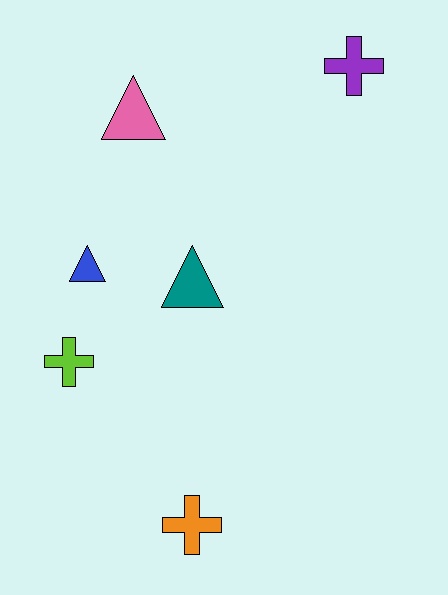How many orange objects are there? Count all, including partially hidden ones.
There is 1 orange object.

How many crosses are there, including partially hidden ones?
There are 3 crosses.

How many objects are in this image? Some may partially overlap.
There are 6 objects.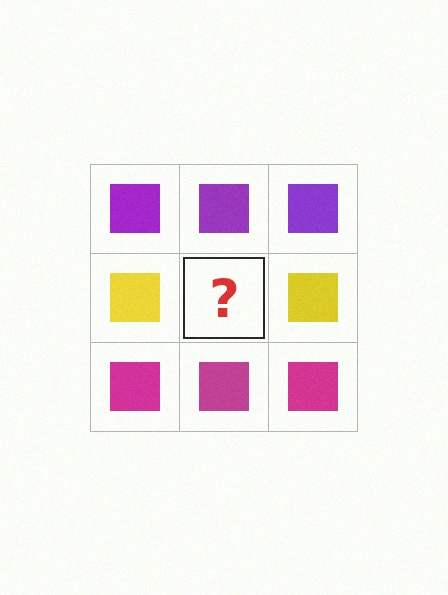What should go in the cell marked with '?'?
The missing cell should contain a yellow square.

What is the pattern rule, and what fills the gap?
The rule is that each row has a consistent color. The gap should be filled with a yellow square.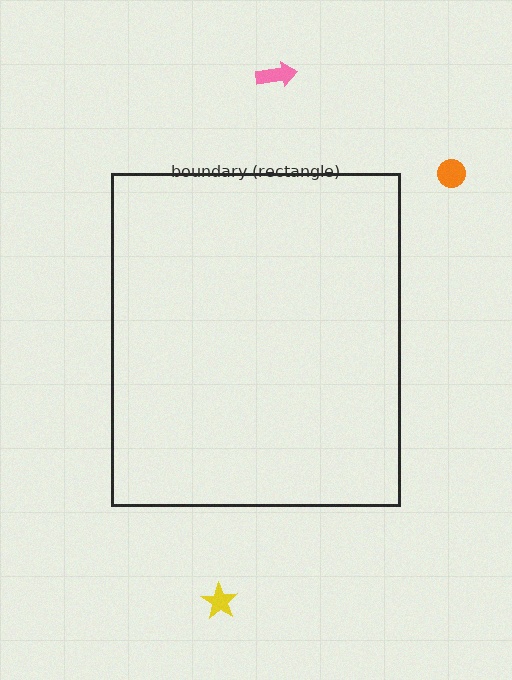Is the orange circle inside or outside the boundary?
Outside.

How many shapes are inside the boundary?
0 inside, 3 outside.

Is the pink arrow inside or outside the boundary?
Outside.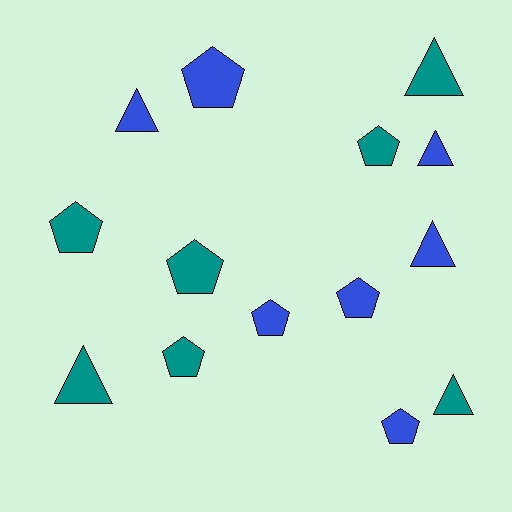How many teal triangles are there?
There are 3 teal triangles.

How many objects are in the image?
There are 14 objects.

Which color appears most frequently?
Blue, with 7 objects.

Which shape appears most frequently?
Pentagon, with 8 objects.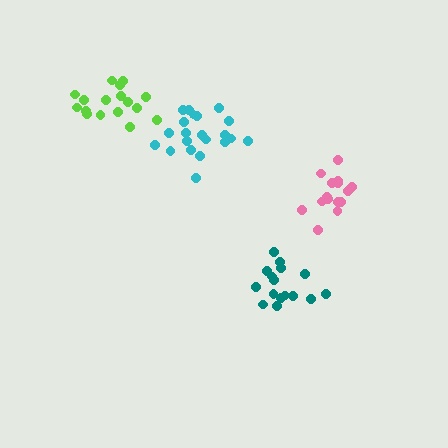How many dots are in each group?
Group 1: 21 dots, Group 2: 16 dots, Group 3: 17 dots, Group 4: 16 dots (70 total).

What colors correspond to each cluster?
The clusters are colored: cyan, teal, lime, pink.